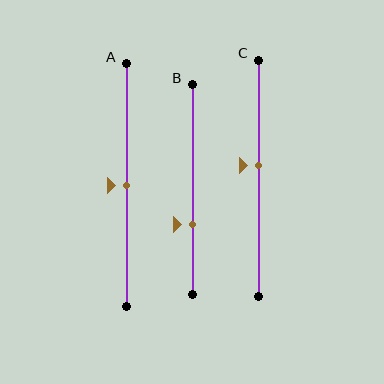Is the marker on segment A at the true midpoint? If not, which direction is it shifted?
Yes, the marker on segment A is at the true midpoint.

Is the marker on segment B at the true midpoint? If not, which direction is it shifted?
No, the marker on segment B is shifted downward by about 16% of the segment length.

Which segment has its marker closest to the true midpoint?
Segment A has its marker closest to the true midpoint.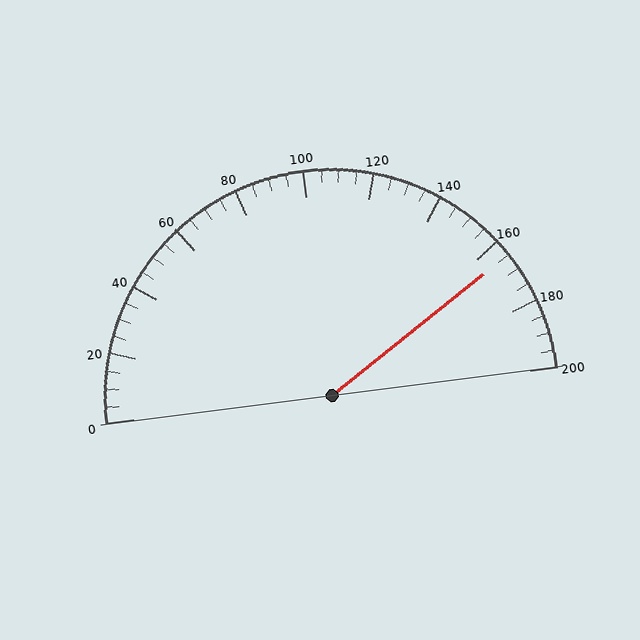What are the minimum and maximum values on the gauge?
The gauge ranges from 0 to 200.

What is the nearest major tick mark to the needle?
The nearest major tick mark is 160.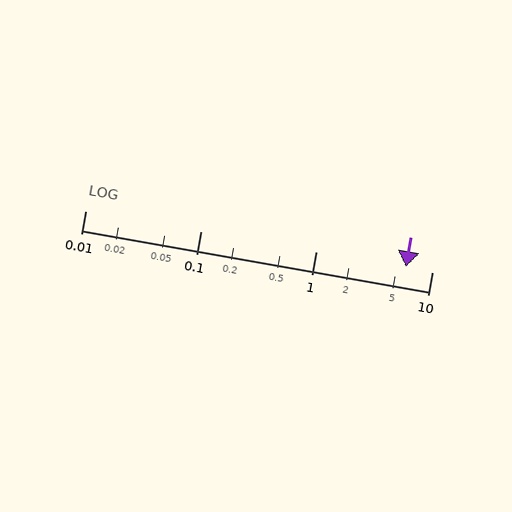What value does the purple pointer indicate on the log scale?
The pointer indicates approximately 5.9.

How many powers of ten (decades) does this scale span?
The scale spans 3 decades, from 0.01 to 10.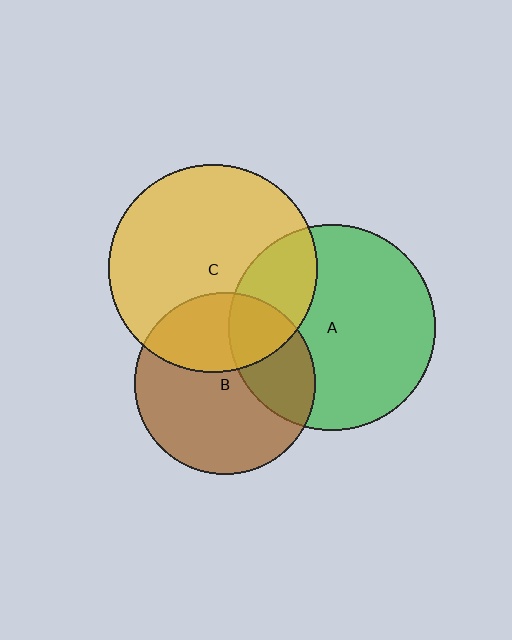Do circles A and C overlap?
Yes.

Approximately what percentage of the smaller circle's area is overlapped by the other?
Approximately 25%.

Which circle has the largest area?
Circle C (yellow).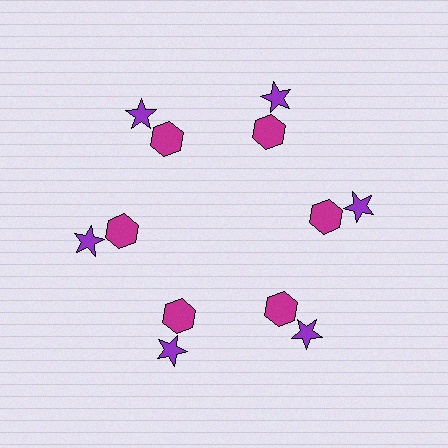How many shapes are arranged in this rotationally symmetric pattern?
There are 12 shapes, arranged in 6 groups of 2.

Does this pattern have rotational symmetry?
Yes, this pattern has 6-fold rotational symmetry. It looks the same after rotating 60 degrees around the center.